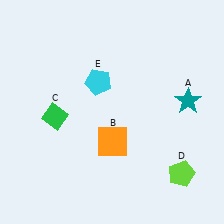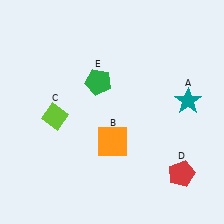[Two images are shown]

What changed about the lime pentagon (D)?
In Image 1, D is lime. In Image 2, it changed to red.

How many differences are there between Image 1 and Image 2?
There are 3 differences between the two images.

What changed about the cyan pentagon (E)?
In Image 1, E is cyan. In Image 2, it changed to green.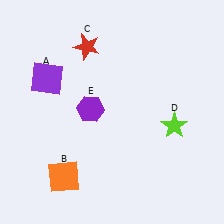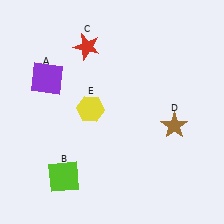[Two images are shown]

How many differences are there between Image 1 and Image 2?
There are 3 differences between the two images.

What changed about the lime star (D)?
In Image 1, D is lime. In Image 2, it changed to brown.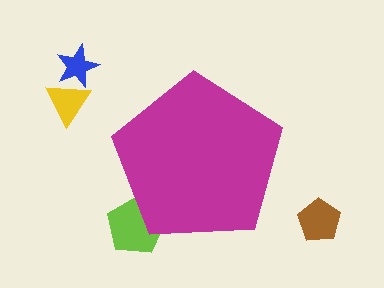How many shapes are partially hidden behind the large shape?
1 shape is partially hidden.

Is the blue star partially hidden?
No, the blue star is fully visible.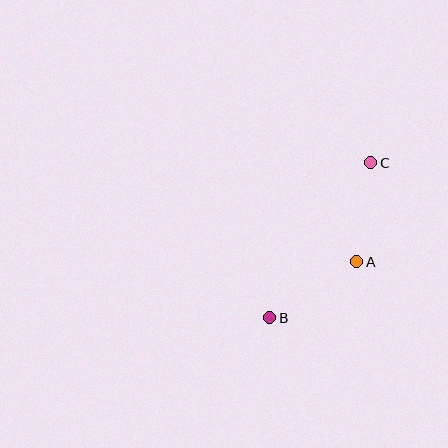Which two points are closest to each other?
Points A and C are closest to each other.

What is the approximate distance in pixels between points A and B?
The distance between A and B is approximately 103 pixels.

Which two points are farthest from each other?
Points B and C are farthest from each other.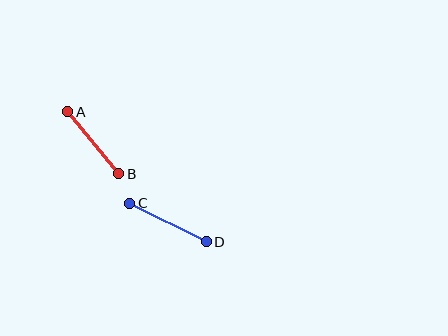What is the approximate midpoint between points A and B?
The midpoint is at approximately (93, 143) pixels.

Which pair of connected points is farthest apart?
Points C and D are farthest apart.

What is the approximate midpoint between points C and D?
The midpoint is at approximately (168, 223) pixels.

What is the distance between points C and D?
The distance is approximately 86 pixels.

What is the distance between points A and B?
The distance is approximately 80 pixels.